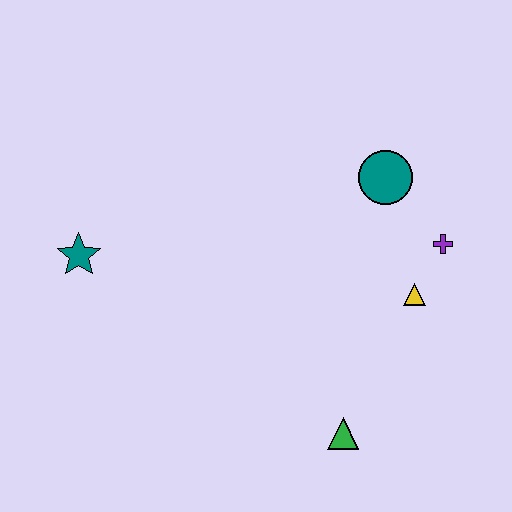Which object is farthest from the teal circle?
The teal star is farthest from the teal circle.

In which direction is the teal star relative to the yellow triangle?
The teal star is to the left of the yellow triangle.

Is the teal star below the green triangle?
No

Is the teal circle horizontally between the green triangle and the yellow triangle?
Yes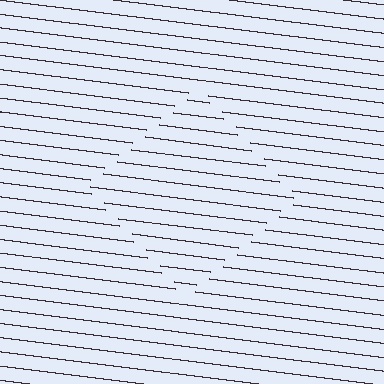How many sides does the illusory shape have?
4 sides — the line-ends trace a square.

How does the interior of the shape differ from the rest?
The interior of the shape contains the same grating, shifted by half a period — the contour is defined by the phase discontinuity where line-ends from the inner and outer gratings abut.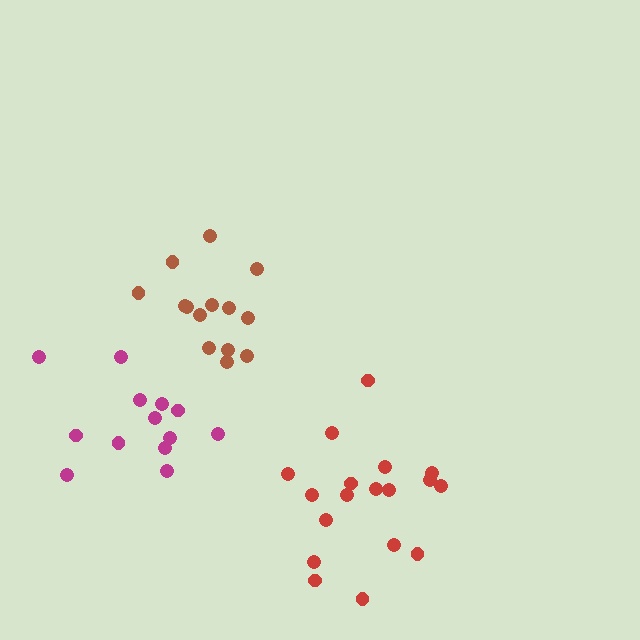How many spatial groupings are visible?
There are 3 spatial groupings.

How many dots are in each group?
Group 1: 18 dots, Group 2: 14 dots, Group 3: 13 dots (45 total).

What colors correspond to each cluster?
The clusters are colored: red, brown, magenta.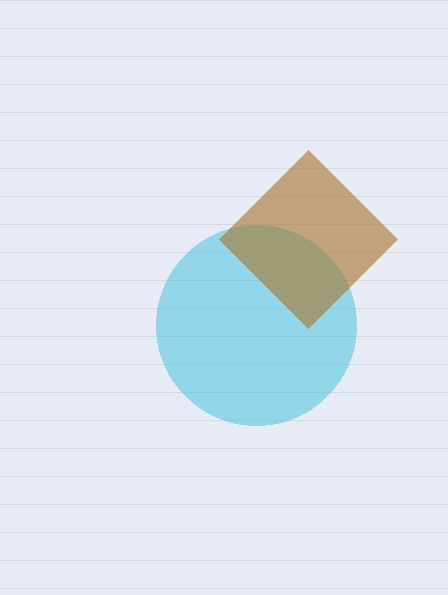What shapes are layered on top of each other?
The layered shapes are: a cyan circle, a brown diamond.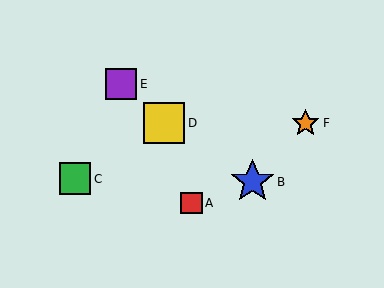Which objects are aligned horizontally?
Objects D, F are aligned horizontally.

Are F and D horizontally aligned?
Yes, both are at y≈123.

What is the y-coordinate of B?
Object B is at y≈182.